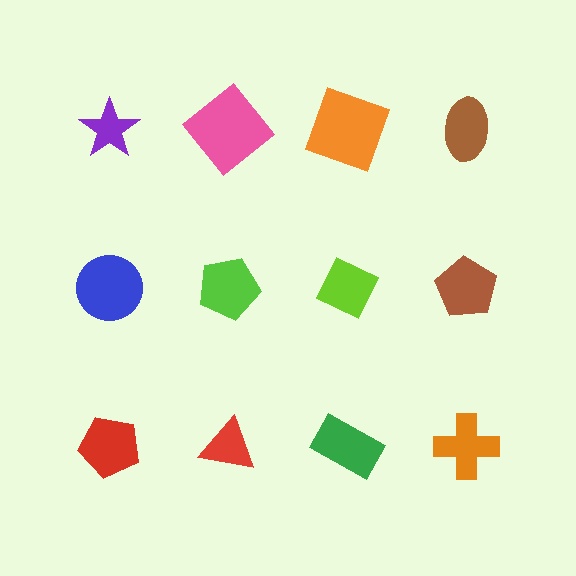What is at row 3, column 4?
An orange cross.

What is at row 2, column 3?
A lime diamond.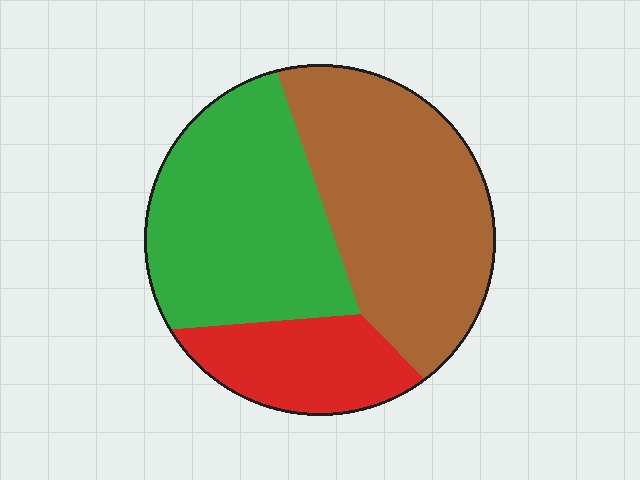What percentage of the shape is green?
Green covers 39% of the shape.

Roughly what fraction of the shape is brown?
Brown takes up between a quarter and a half of the shape.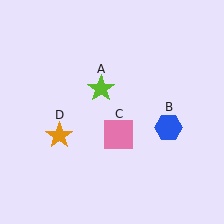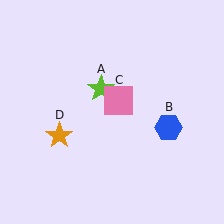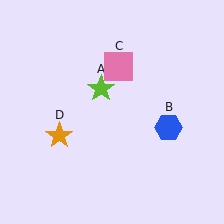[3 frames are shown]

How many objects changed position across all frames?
1 object changed position: pink square (object C).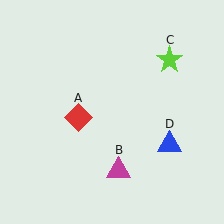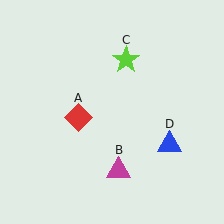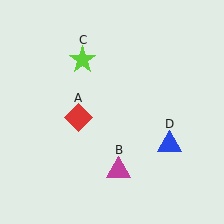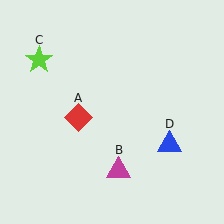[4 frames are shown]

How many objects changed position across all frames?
1 object changed position: lime star (object C).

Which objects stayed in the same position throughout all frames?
Red diamond (object A) and magenta triangle (object B) and blue triangle (object D) remained stationary.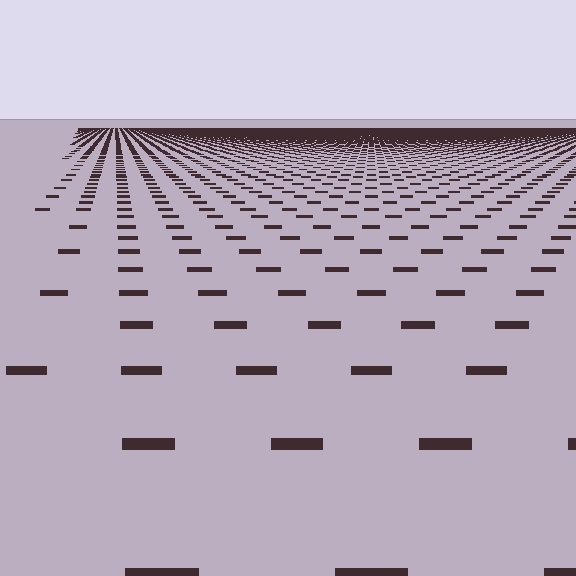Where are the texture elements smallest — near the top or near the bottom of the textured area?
Near the top.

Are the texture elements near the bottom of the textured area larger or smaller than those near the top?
Larger. Near the bottom, elements are closer to the viewer and appear at a bigger on-screen size.